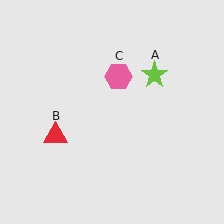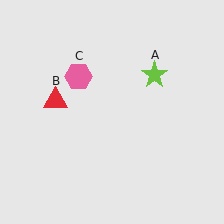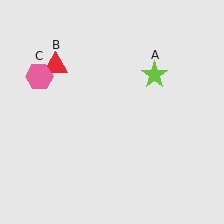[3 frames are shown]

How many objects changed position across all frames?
2 objects changed position: red triangle (object B), pink hexagon (object C).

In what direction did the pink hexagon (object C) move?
The pink hexagon (object C) moved left.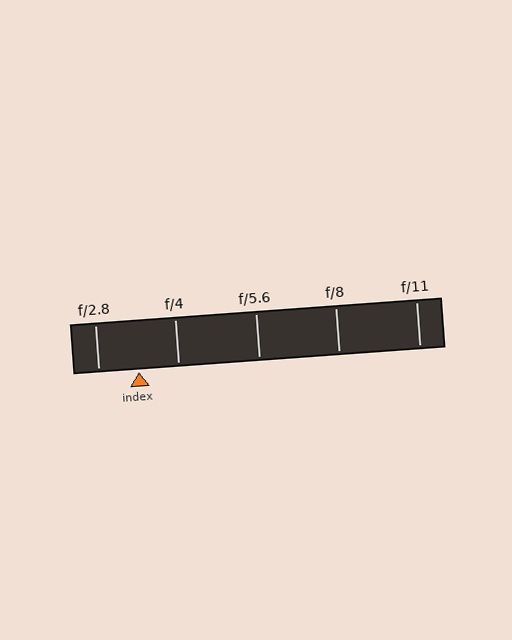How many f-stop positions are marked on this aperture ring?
There are 5 f-stop positions marked.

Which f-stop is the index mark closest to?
The index mark is closest to f/2.8.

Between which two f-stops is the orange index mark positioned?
The index mark is between f/2.8 and f/4.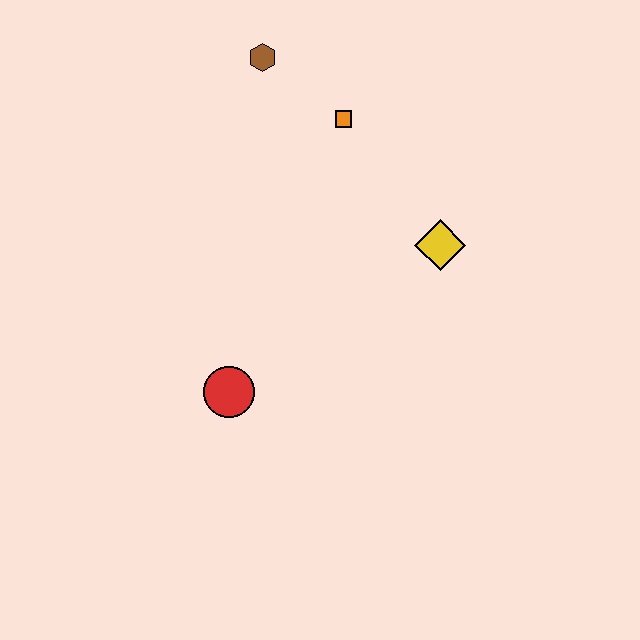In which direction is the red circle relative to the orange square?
The red circle is below the orange square.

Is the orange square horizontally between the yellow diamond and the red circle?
Yes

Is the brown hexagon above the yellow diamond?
Yes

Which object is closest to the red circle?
The yellow diamond is closest to the red circle.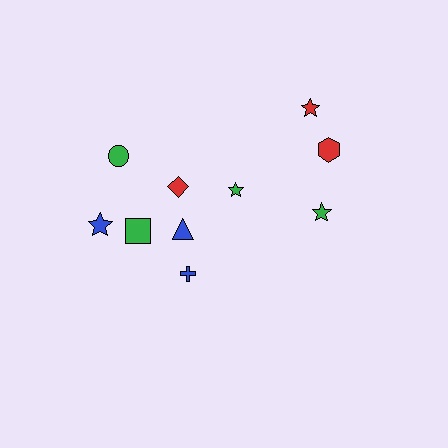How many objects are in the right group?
There are 4 objects.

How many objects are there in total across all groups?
There are 10 objects.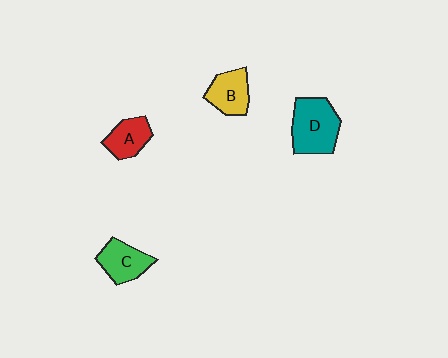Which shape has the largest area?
Shape D (teal).